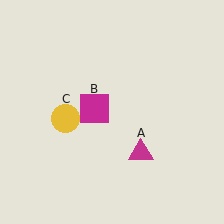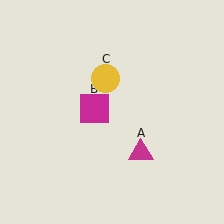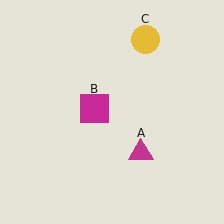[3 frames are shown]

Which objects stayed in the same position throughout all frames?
Magenta triangle (object A) and magenta square (object B) remained stationary.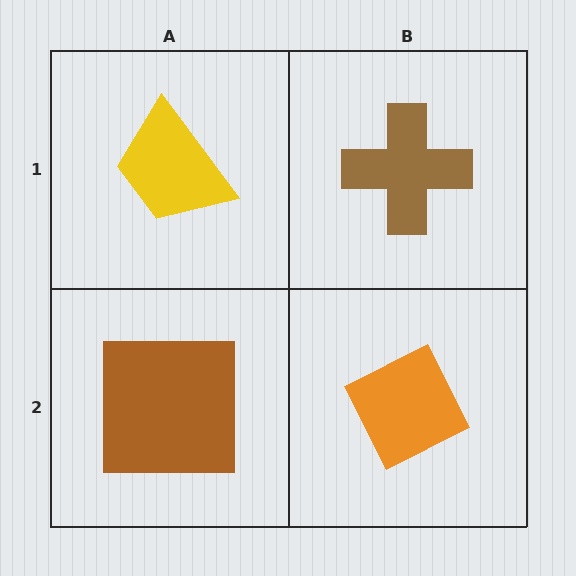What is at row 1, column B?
A brown cross.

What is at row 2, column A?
A brown square.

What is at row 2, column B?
An orange diamond.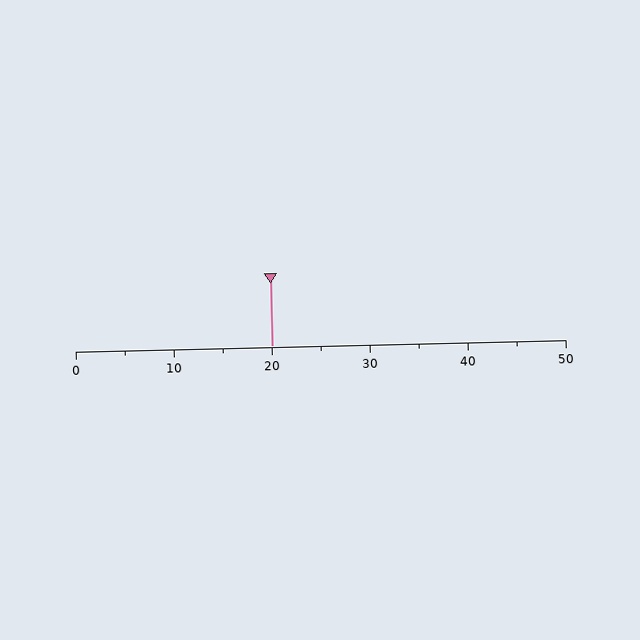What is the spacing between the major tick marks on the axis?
The major ticks are spaced 10 apart.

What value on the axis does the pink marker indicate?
The marker indicates approximately 20.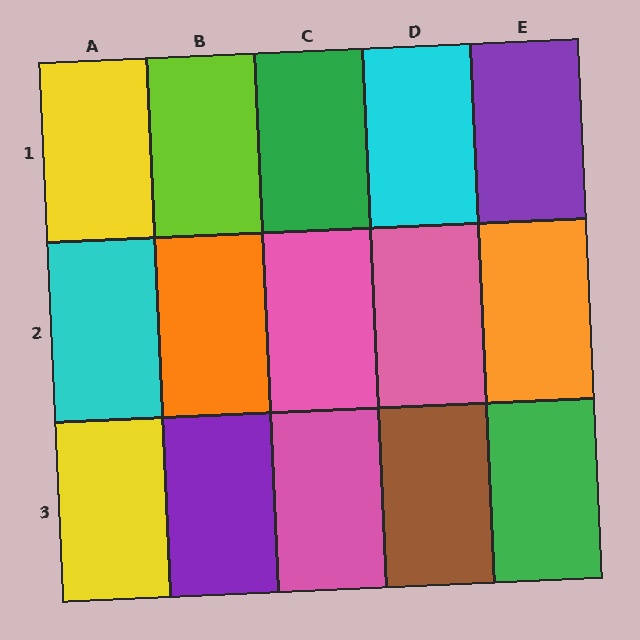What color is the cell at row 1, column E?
Purple.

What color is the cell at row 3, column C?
Pink.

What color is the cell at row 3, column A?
Yellow.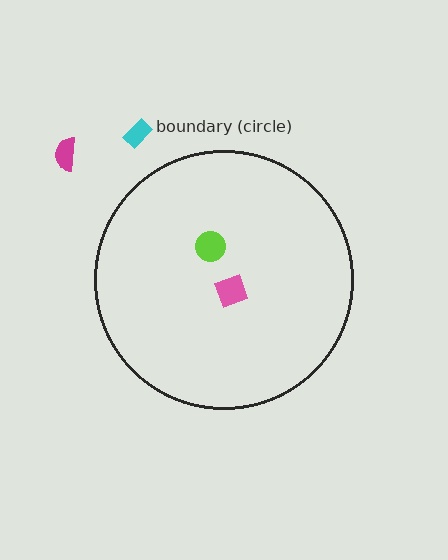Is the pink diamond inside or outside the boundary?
Inside.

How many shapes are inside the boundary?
2 inside, 2 outside.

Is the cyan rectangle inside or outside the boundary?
Outside.